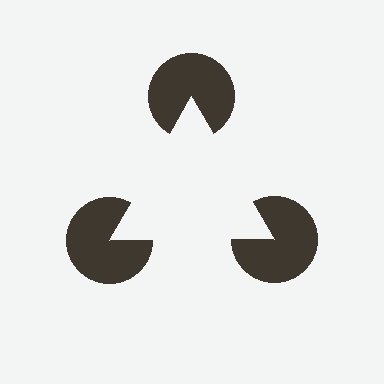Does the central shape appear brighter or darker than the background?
It typically appears slightly brighter than the background, even though no actual brightness change is drawn.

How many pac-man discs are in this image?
There are 3 — one at each vertex of the illusory triangle.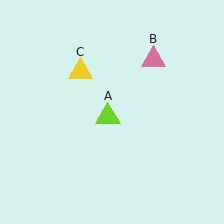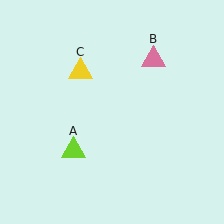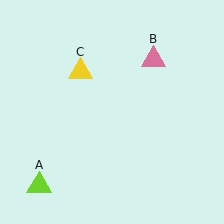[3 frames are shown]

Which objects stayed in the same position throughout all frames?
Pink triangle (object B) and yellow triangle (object C) remained stationary.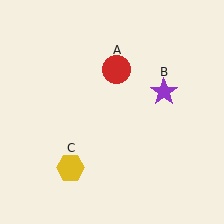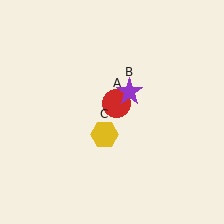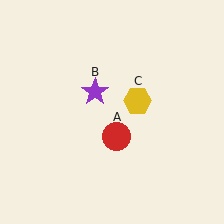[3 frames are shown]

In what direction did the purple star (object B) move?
The purple star (object B) moved left.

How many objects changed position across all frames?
3 objects changed position: red circle (object A), purple star (object B), yellow hexagon (object C).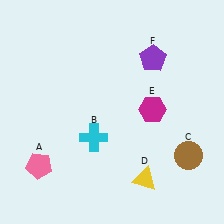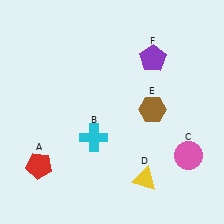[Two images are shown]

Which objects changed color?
A changed from pink to red. C changed from brown to pink. E changed from magenta to brown.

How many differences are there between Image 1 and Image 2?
There are 3 differences between the two images.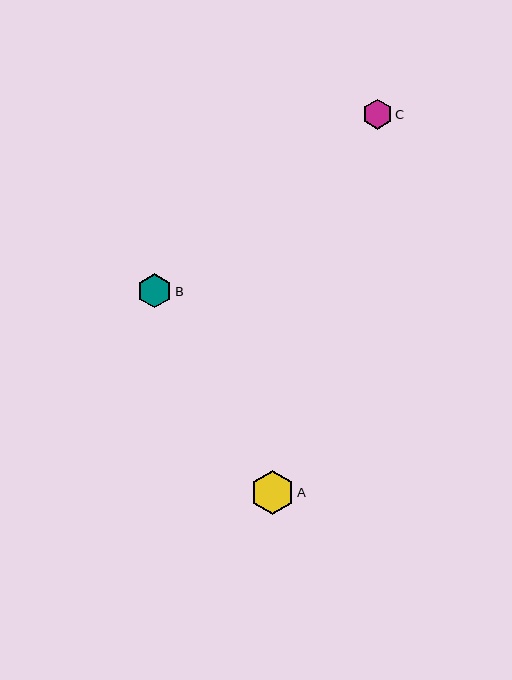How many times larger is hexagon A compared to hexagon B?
Hexagon A is approximately 1.3 times the size of hexagon B.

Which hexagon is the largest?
Hexagon A is the largest with a size of approximately 44 pixels.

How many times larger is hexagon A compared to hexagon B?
Hexagon A is approximately 1.3 times the size of hexagon B.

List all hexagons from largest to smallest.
From largest to smallest: A, B, C.